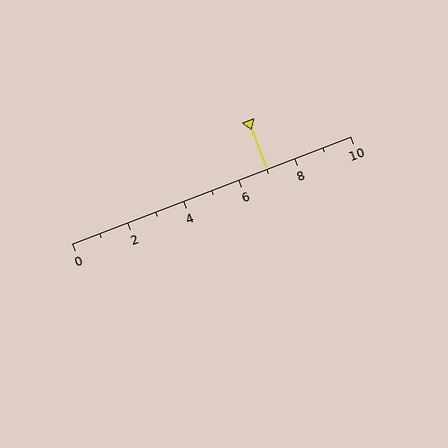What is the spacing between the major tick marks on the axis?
The major ticks are spaced 2 apart.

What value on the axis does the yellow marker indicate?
The marker indicates approximately 7.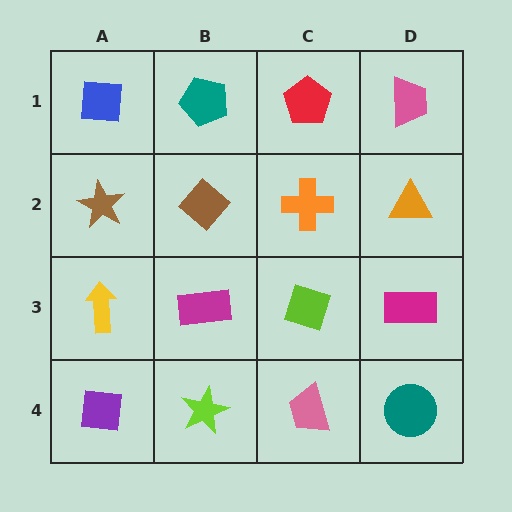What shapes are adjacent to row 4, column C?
A lime diamond (row 3, column C), a lime star (row 4, column B), a teal circle (row 4, column D).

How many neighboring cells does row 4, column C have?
3.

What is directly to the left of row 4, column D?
A pink trapezoid.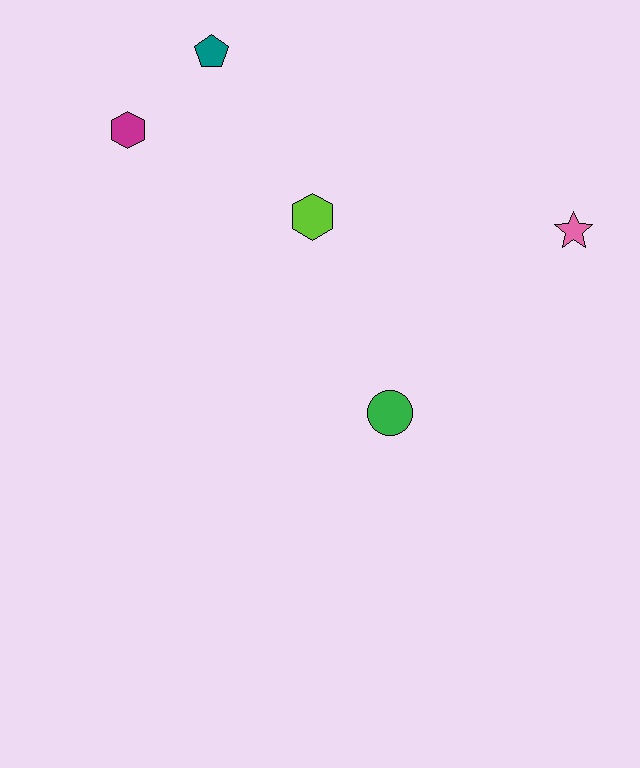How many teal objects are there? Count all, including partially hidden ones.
There is 1 teal object.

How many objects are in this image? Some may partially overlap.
There are 5 objects.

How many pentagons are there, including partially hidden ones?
There is 1 pentagon.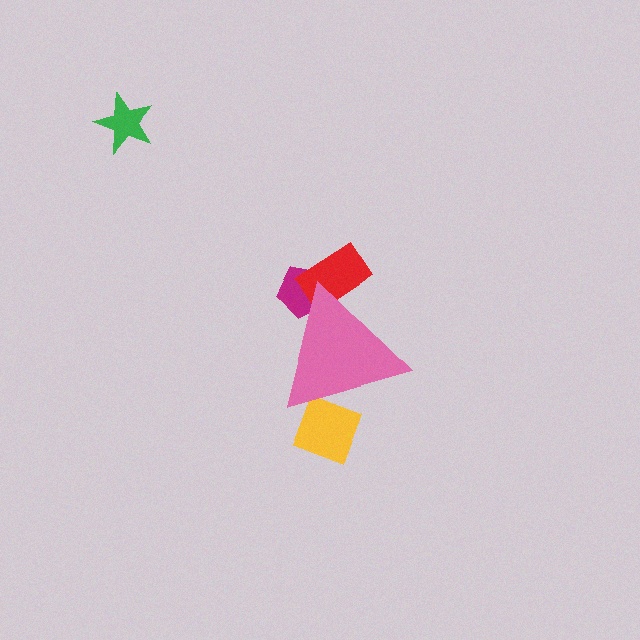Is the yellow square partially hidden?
Yes, the yellow square is partially hidden behind the pink triangle.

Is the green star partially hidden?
No, the green star is fully visible.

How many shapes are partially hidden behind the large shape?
3 shapes are partially hidden.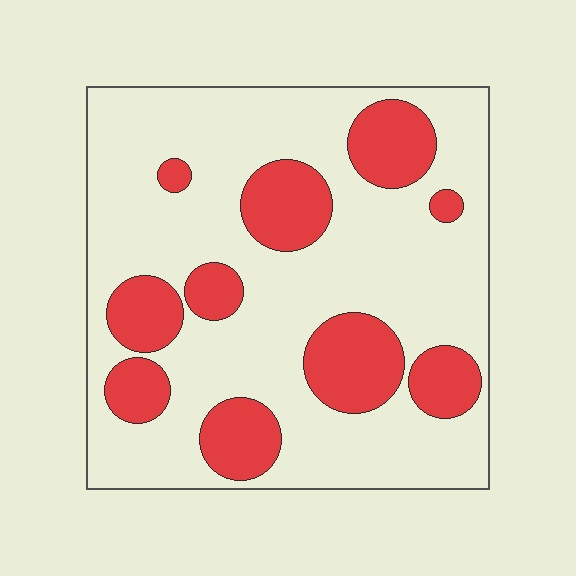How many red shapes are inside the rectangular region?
10.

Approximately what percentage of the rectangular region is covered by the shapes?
Approximately 25%.